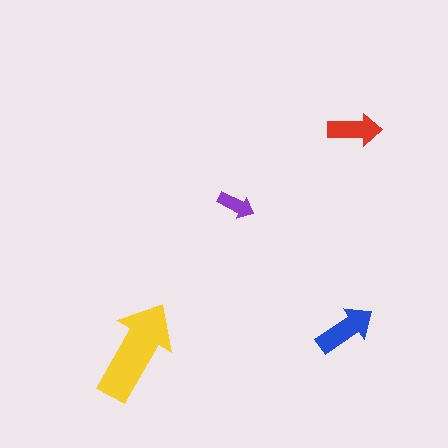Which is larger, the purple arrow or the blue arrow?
The blue one.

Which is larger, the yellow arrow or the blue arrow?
The yellow one.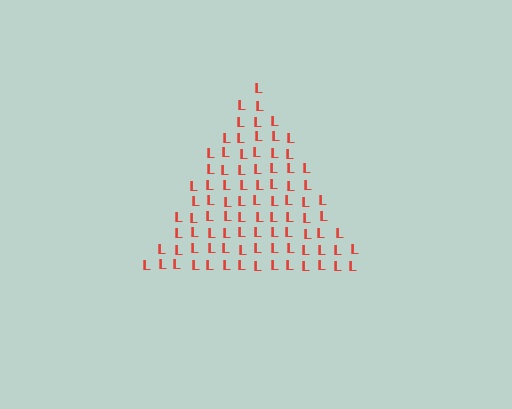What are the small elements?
The small elements are letter L's.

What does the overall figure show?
The overall figure shows a triangle.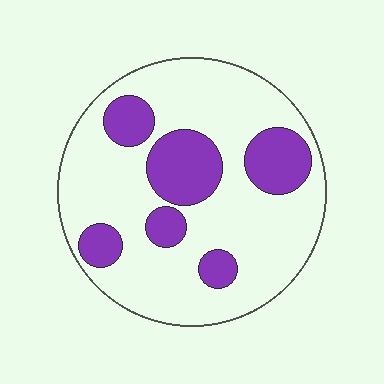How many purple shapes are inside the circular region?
6.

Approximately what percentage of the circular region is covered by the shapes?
Approximately 25%.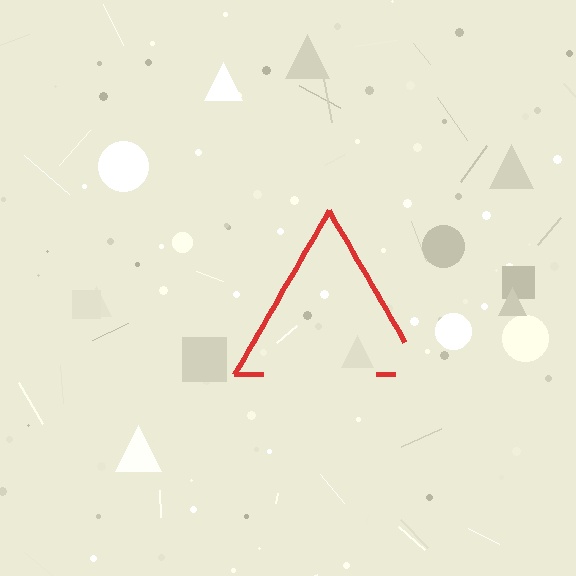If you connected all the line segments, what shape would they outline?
They would outline a triangle.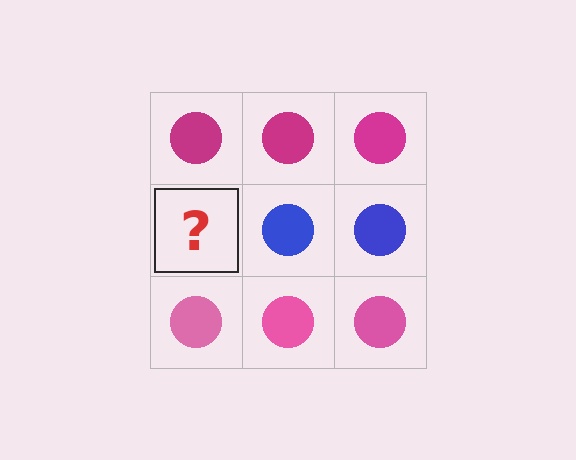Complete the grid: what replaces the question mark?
The question mark should be replaced with a blue circle.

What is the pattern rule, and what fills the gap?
The rule is that each row has a consistent color. The gap should be filled with a blue circle.